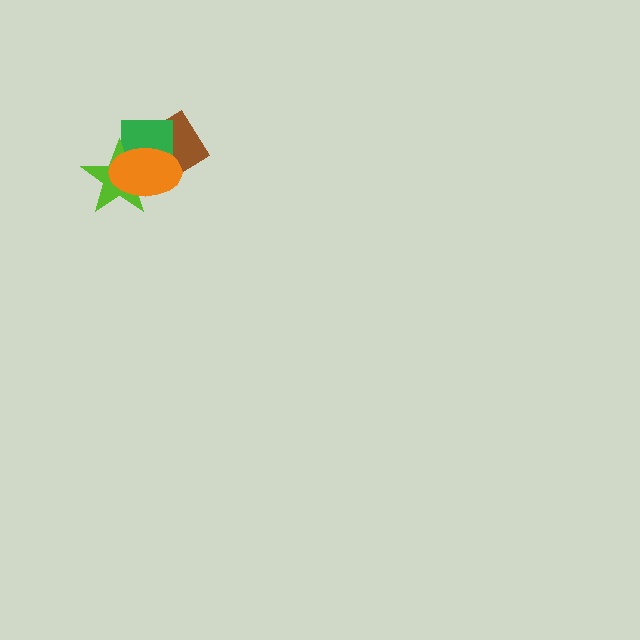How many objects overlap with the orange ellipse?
3 objects overlap with the orange ellipse.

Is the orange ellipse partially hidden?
No, no other shape covers it.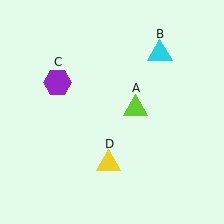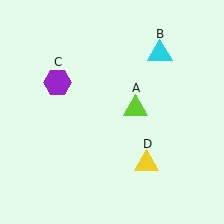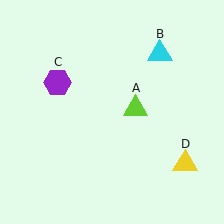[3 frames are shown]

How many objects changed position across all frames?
1 object changed position: yellow triangle (object D).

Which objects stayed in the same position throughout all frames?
Lime triangle (object A) and cyan triangle (object B) and purple hexagon (object C) remained stationary.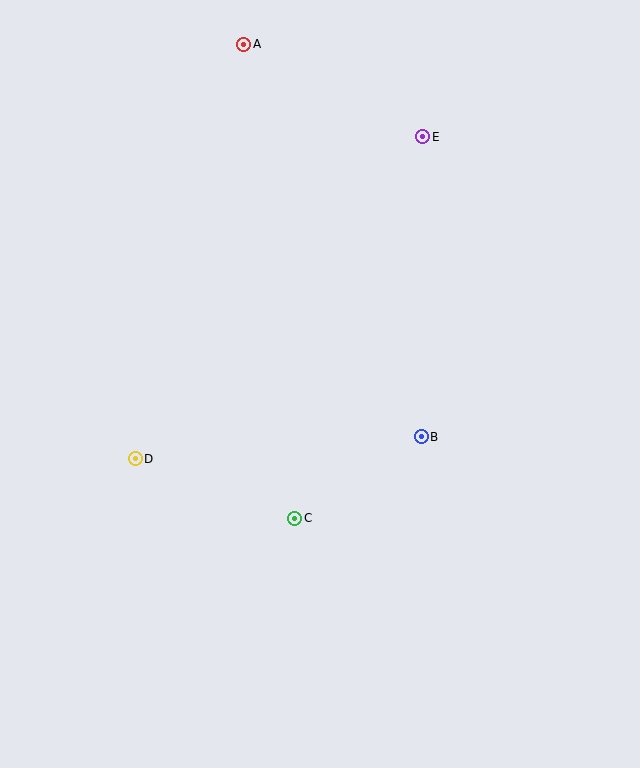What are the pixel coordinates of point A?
Point A is at (244, 44).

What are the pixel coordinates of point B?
Point B is at (421, 437).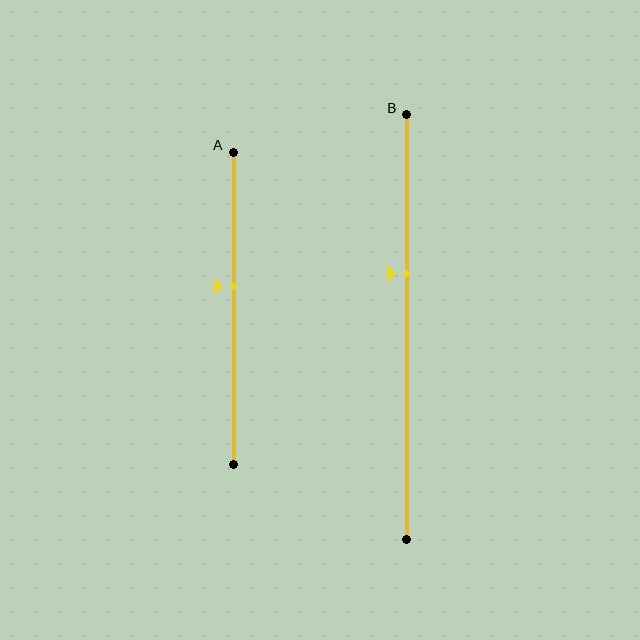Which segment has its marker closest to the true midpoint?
Segment A has its marker closest to the true midpoint.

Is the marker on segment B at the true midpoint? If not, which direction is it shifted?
No, the marker on segment B is shifted upward by about 13% of the segment length.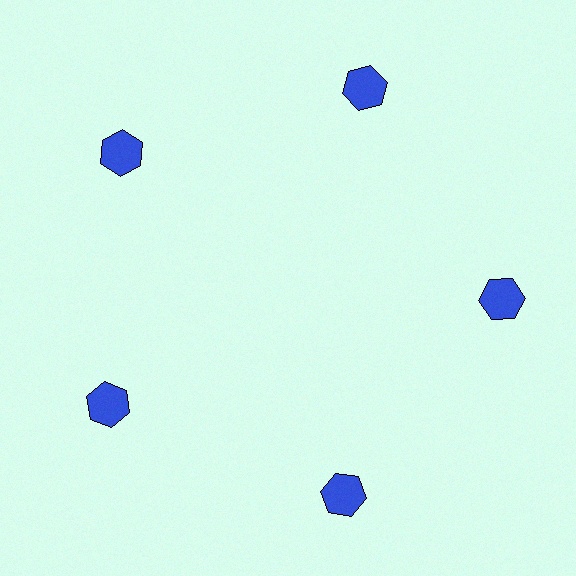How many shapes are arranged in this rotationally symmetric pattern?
There are 5 shapes, arranged in 5 groups of 1.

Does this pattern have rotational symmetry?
Yes, this pattern has 5-fold rotational symmetry. It looks the same after rotating 72 degrees around the center.